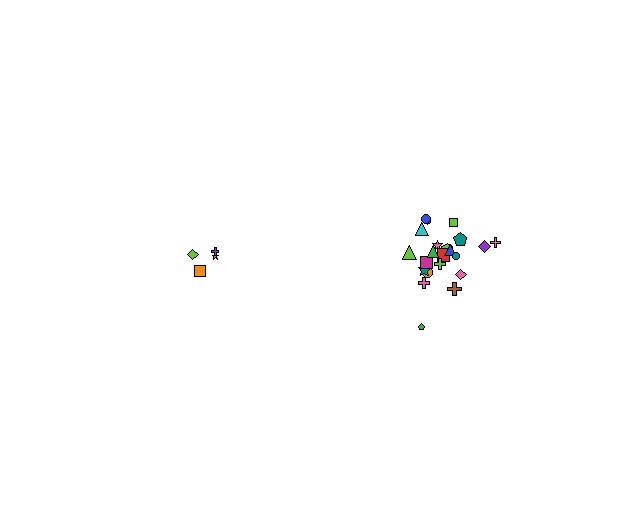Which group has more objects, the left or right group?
The right group.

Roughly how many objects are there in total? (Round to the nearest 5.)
Roughly 25 objects in total.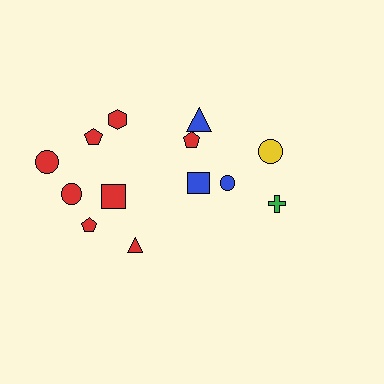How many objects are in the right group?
There are 5 objects.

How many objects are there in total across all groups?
There are 13 objects.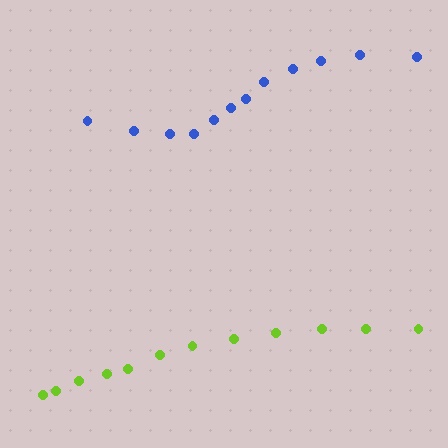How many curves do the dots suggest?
There are 2 distinct paths.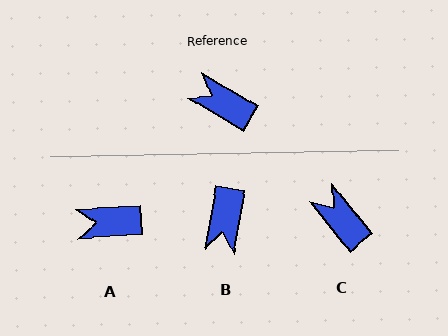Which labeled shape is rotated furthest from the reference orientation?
B, about 111 degrees away.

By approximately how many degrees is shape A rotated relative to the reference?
Approximately 34 degrees counter-clockwise.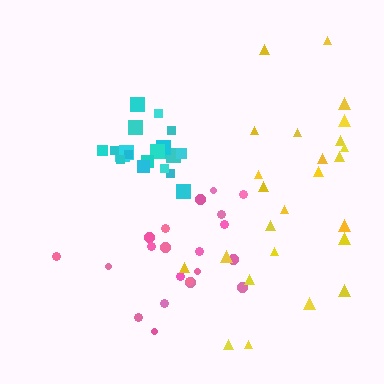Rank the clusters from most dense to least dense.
cyan, pink, yellow.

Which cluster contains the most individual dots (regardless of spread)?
Yellow (25).